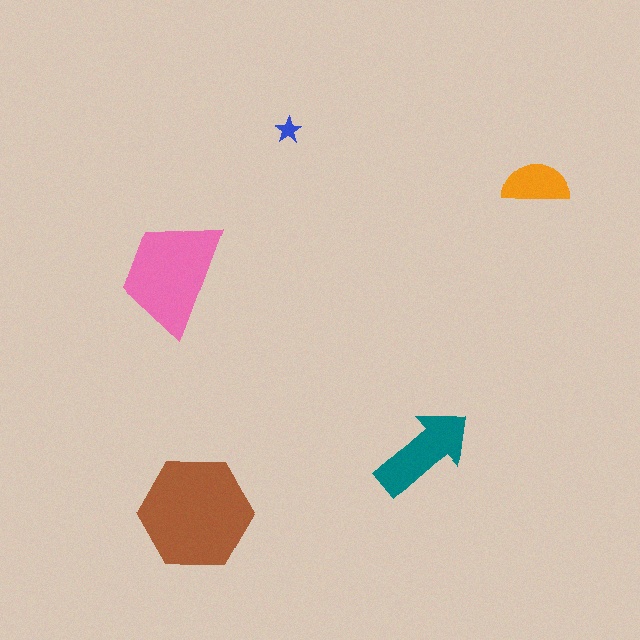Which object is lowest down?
The brown hexagon is bottommost.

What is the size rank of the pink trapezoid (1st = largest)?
2nd.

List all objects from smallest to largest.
The blue star, the orange semicircle, the teal arrow, the pink trapezoid, the brown hexagon.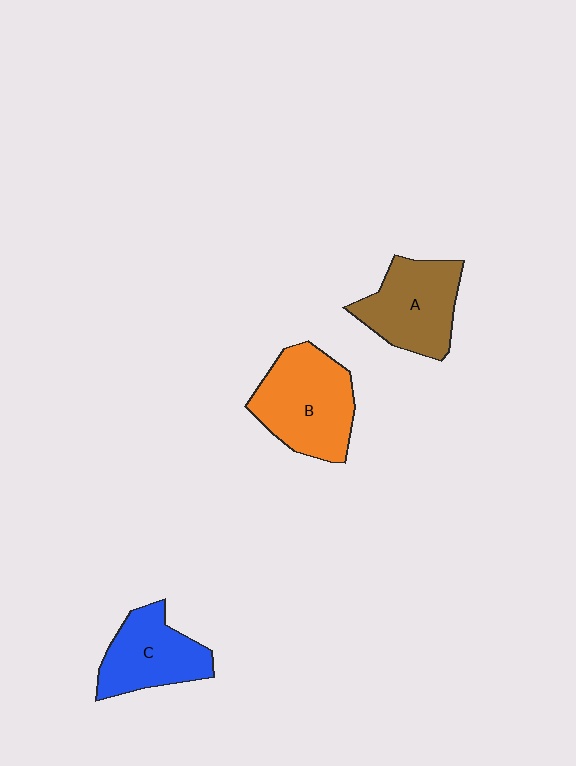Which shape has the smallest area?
Shape C (blue).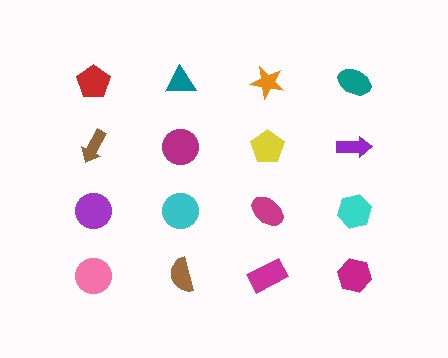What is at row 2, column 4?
A purple arrow.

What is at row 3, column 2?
A cyan circle.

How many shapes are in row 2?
4 shapes.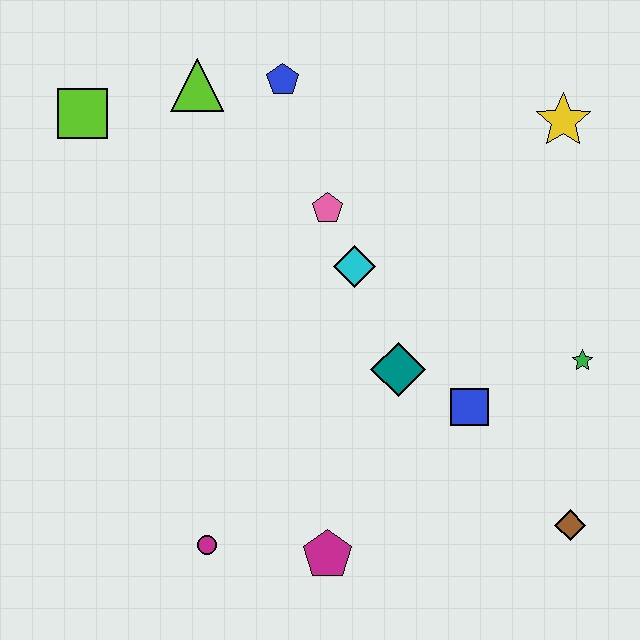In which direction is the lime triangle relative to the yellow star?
The lime triangle is to the left of the yellow star.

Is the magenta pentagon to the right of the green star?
No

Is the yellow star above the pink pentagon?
Yes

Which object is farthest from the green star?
The lime square is farthest from the green star.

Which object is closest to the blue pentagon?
The lime triangle is closest to the blue pentagon.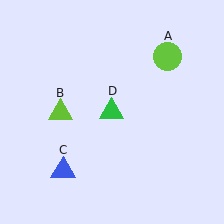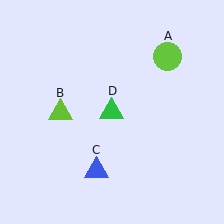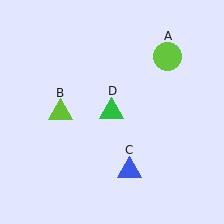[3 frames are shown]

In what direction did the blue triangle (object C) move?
The blue triangle (object C) moved right.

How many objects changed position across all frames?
1 object changed position: blue triangle (object C).